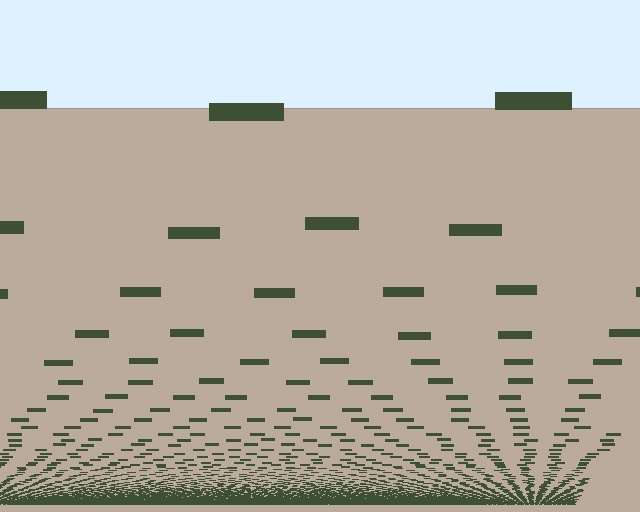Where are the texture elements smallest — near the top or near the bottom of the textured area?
Near the bottom.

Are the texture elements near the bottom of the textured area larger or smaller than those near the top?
Smaller. The gradient is inverted — elements near the bottom are smaller and denser.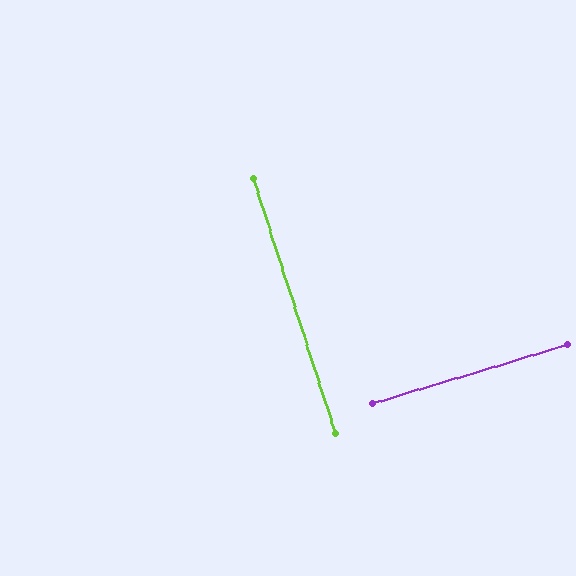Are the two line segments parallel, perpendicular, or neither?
Perpendicular — they meet at approximately 89°.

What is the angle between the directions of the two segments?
Approximately 89 degrees.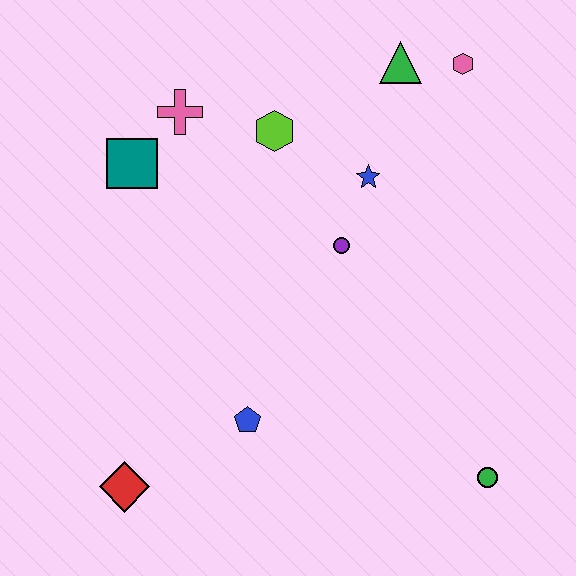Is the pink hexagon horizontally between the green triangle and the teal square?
No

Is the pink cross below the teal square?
No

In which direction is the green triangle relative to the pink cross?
The green triangle is to the right of the pink cross.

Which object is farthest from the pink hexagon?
The red diamond is farthest from the pink hexagon.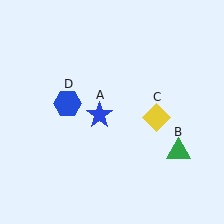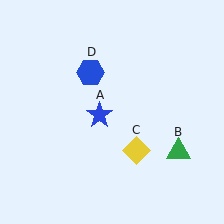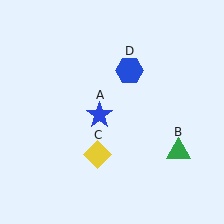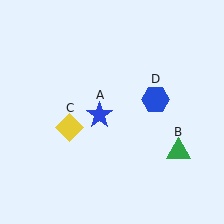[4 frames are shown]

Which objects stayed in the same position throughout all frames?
Blue star (object A) and green triangle (object B) remained stationary.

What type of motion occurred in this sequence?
The yellow diamond (object C), blue hexagon (object D) rotated clockwise around the center of the scene.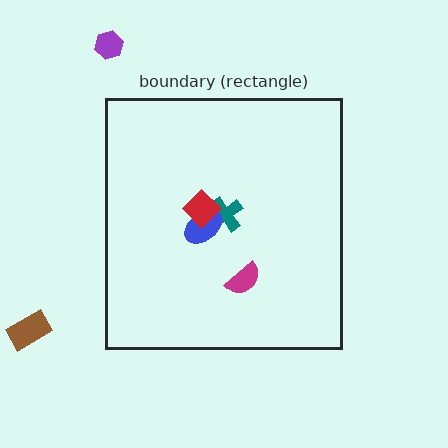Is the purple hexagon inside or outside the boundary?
Outside.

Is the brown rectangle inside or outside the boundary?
Outside.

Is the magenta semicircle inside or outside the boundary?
Inside.